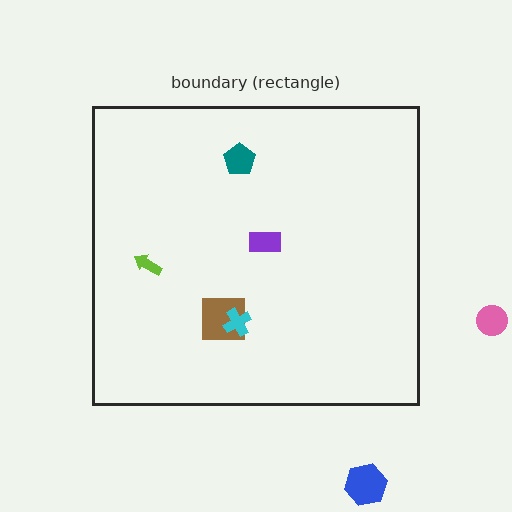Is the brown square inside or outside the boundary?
Inside.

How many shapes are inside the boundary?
5 inside, 2 outside.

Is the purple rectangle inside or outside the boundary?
Inside.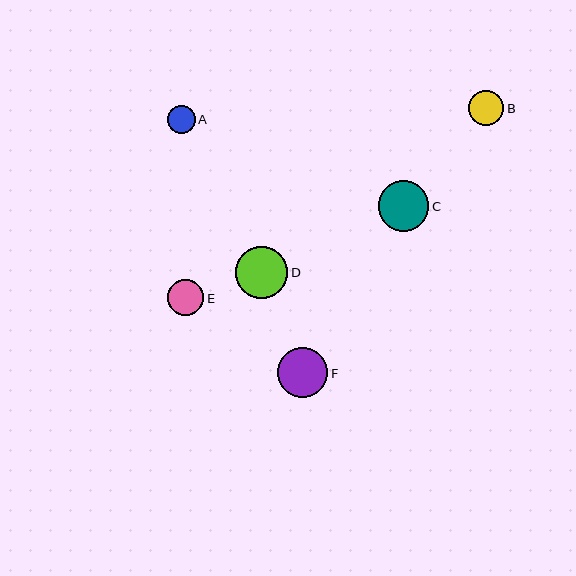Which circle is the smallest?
Circle A is the smallest with a size of approximately 28 pixels.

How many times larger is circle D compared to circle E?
Circle D is approximately 1.4 times the size of circle E.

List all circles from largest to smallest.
From largest to smallest: D, C, F, E, B, A.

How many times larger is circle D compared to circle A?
Circle D is approximately 1.9 times the size of circle A.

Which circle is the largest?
Circle D is the largest with a size of approximately 52 pixels.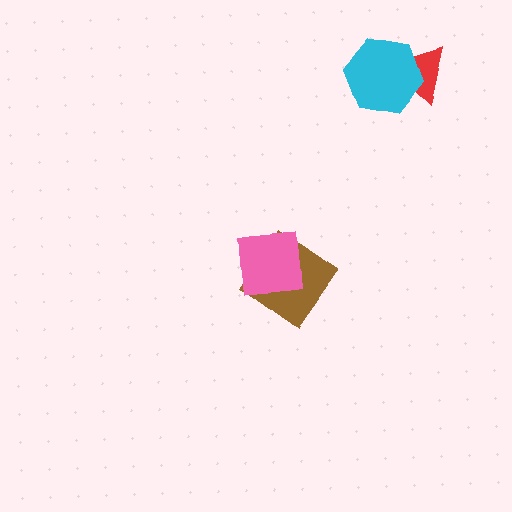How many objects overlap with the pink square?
1 object overlaps with the pink square.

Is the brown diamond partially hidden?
Yes, it is partially covered by another shape.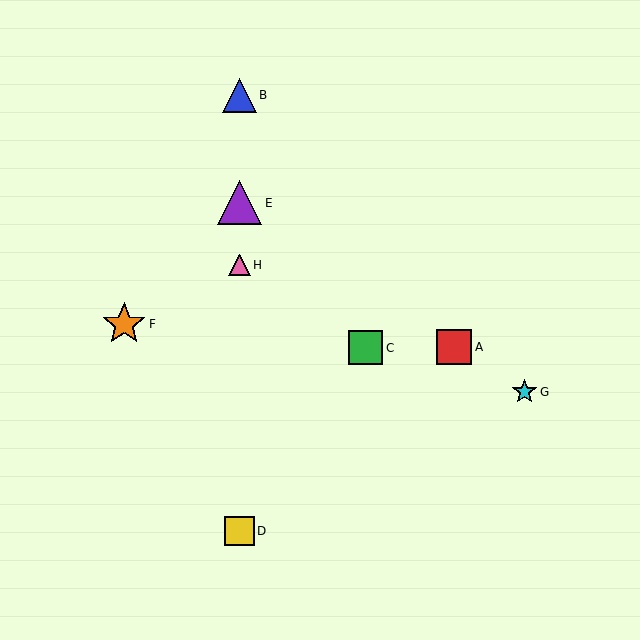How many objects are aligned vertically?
4 objects (B, D, E, H) are aligned vertically.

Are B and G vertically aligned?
No, B is at x≈240 and G is at x≈524.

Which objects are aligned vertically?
Objects B, D, E, H are aligned vertically.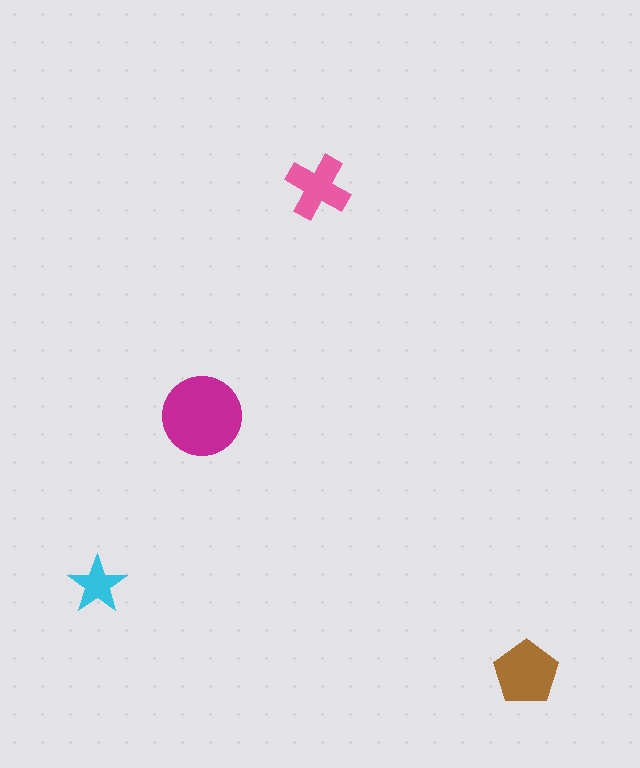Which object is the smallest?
The cyan star.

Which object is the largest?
The magenta circle.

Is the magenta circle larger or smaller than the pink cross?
Larger.